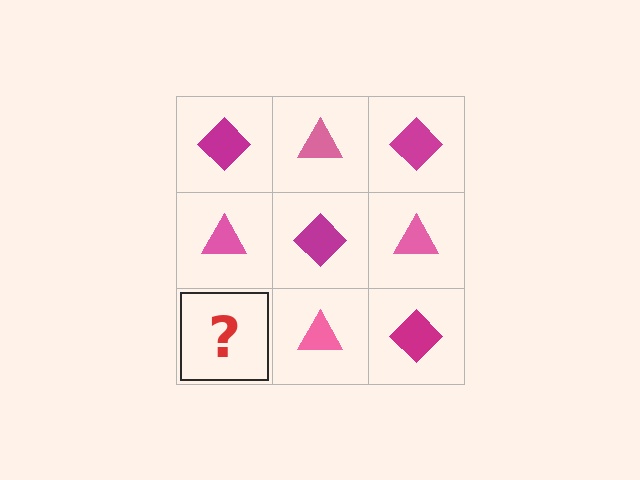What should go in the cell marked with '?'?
The missing cell should contain a magenta diamond.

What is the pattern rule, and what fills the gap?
The rule is that it alternates magenta diamond and pink triangle in a checkerboard pattern. The gap should be filled with a magenta diamond.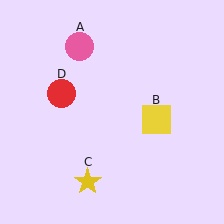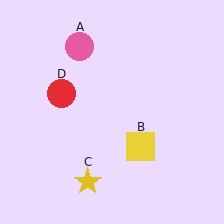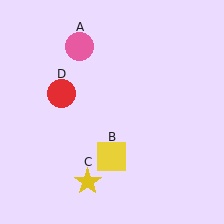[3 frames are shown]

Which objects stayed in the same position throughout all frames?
Pink circle (object A) and yellow star (object C) and red circle (object D) remained stationary.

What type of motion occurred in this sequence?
The yellow square (object B) rotated clockwise around the center of the scene.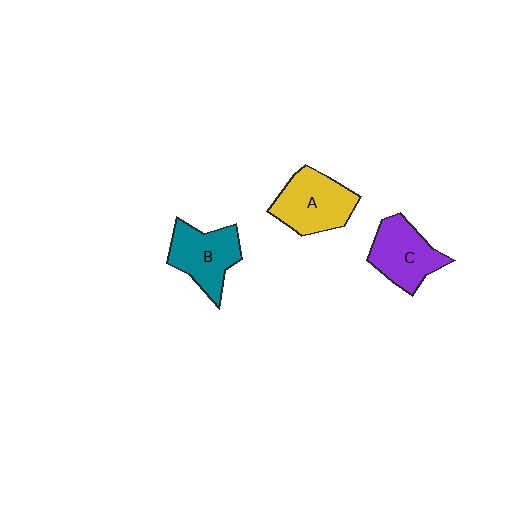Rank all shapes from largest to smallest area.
From largest to smallest: A (yellow), B (teal), C (purple).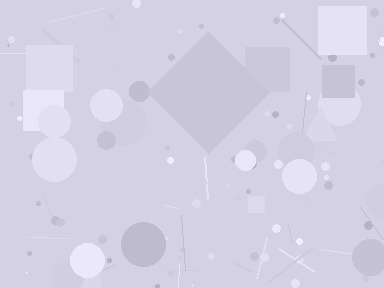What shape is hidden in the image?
A diamond is hidden in the image.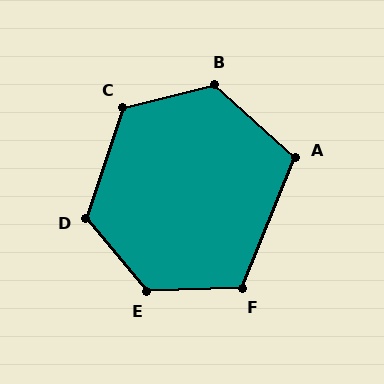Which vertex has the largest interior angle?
E, at approximately 128 degrees.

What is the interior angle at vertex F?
Approximately 114 degrees (obtuse).